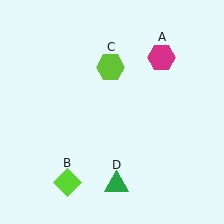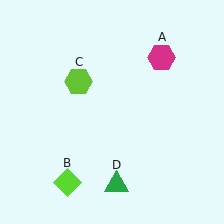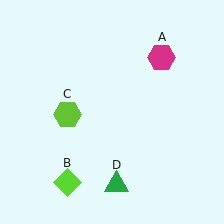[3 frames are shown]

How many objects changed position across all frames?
1 object changed position: lime hexagon (object C).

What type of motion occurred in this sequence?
The lime hexagon (object C) rotated counterclockwise around the center of the scene.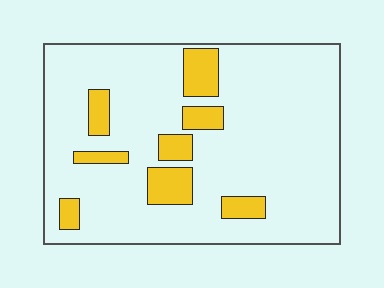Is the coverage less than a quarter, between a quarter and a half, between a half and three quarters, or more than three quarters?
Less than a quarter.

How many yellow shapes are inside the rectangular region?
8.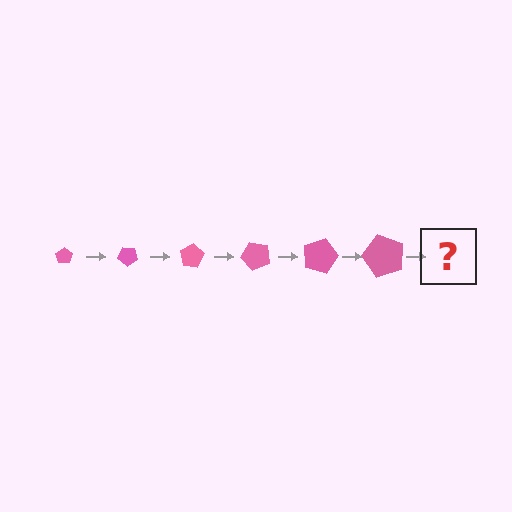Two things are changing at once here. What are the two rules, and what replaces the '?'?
The two rules are that the pentagon grows larger each step and it rotates 40 degrees each step. The '?' should be a pentagon, larger than the previous one and rotated 240 degrees from the start.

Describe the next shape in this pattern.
It should be a pentagon, larger than the previous one and rotated 240 degrees from the start.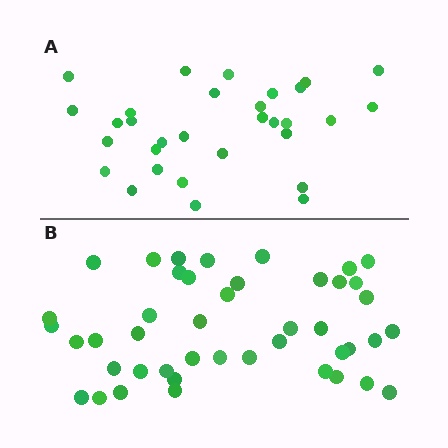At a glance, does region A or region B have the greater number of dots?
Region B (the bottom region) has more dots.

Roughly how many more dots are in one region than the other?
Region B has approximately 15 more dots than region A.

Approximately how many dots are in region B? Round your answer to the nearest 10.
About 40 dots. (The exact count is 44, which rounds to 40.)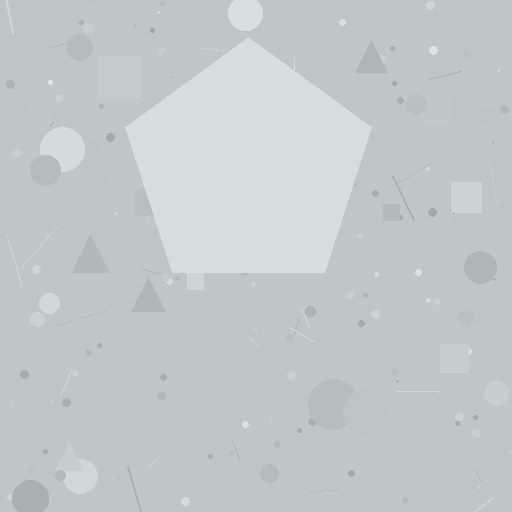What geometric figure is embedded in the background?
A pentagon is embedded in the background.